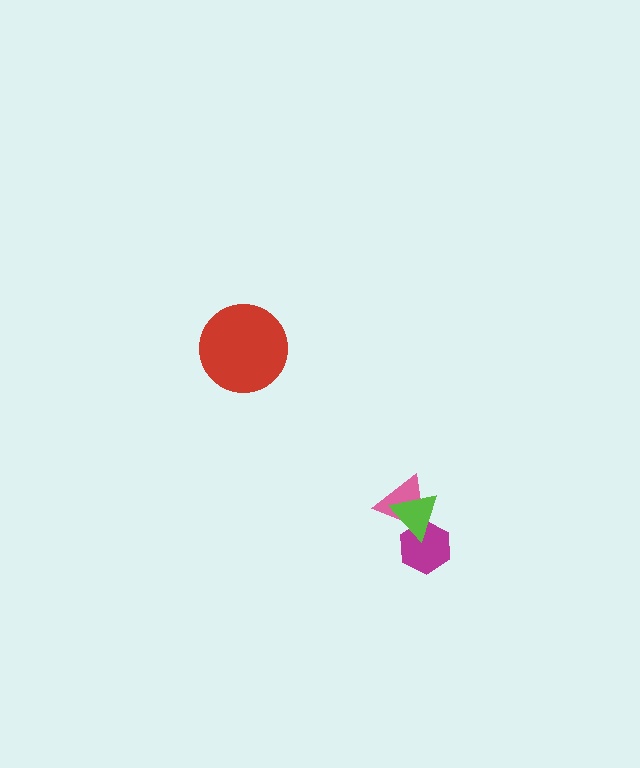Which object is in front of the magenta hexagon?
The lime triangle is in front of the magenta hexagon.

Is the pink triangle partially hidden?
Yes, it is partially covered by another shape.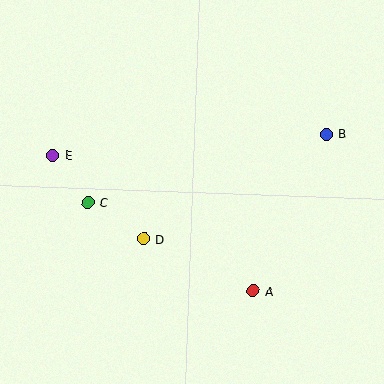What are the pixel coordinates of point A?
Point A is at (253, 291).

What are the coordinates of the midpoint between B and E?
The midpoint between B and E is at (190, 145).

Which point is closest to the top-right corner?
Point B is closest to the top-right corner.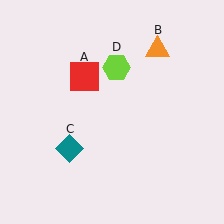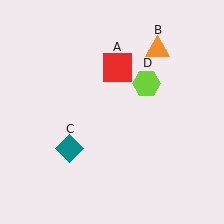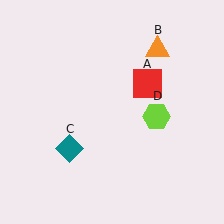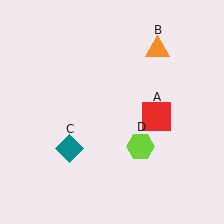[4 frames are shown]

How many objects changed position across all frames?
2 objects changed position: red square (object A), lime hexagon (object D).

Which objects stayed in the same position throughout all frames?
Orange triangle (object B) and teal diamond (object C) remained stationary.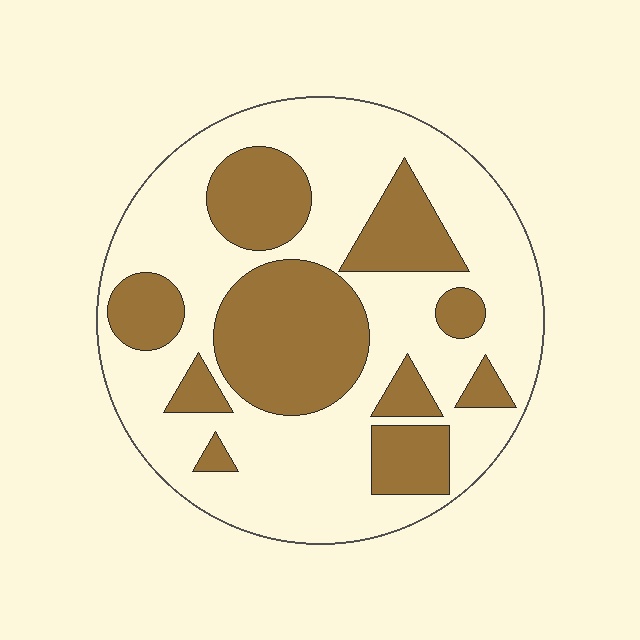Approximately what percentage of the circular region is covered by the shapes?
Approximately 35%.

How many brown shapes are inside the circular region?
10.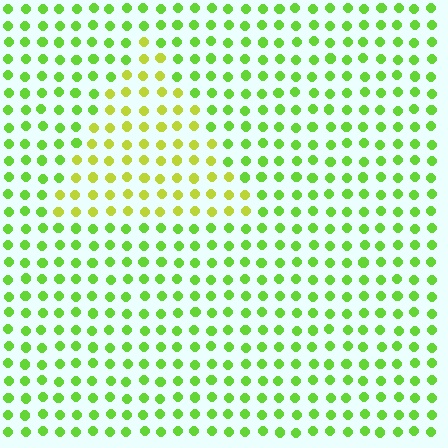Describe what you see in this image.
The image is filled with small lime elements in a uniform arrangement. A triangle-shaped region is visible where the elements are tinted to a slightly different hue, forming a subtle color boundary.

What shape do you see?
I see a triangle.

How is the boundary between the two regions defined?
The boundary is defined purely by a slight shift in hue (about 33 degrees). Spacing, size, and orientation are identical on both sides.